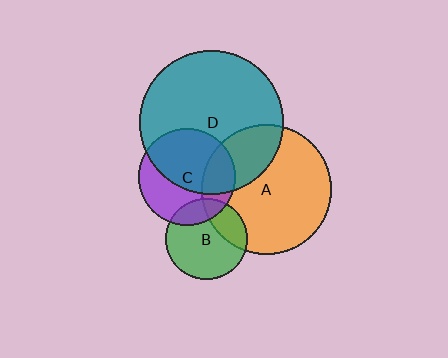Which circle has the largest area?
Circle D (teal).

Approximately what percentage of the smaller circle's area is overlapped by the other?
Approximately 60%.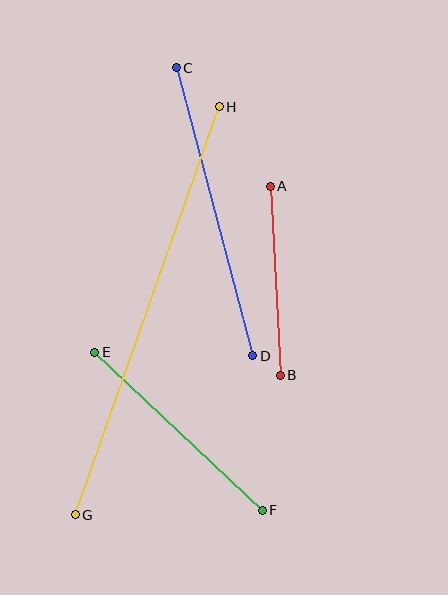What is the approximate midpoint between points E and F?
The midpoint is at approximately (179, 431) pixels.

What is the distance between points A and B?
The distance is approximately 189 pixels.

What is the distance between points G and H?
The distance is approximately 432 pixels.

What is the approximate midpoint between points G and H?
The midpoint is at approximately (147, 311) pixels.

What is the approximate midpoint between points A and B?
The midpoint is at approximately (275, 281) pixels.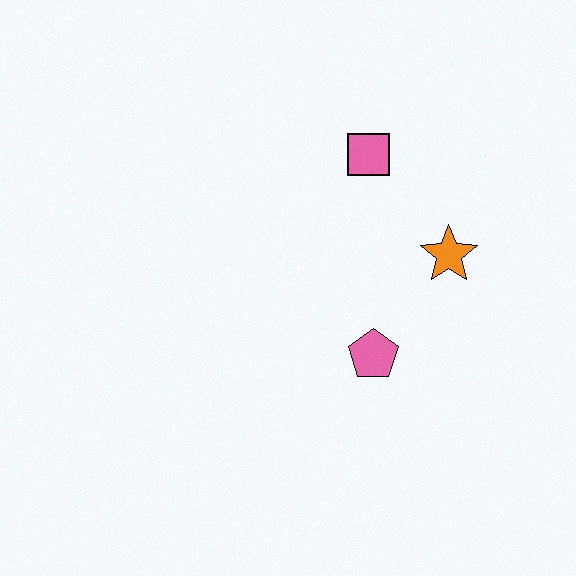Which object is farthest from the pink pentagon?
The pink square is farthest from the pink pentagon.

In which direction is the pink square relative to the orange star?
The pink square is above the orange star.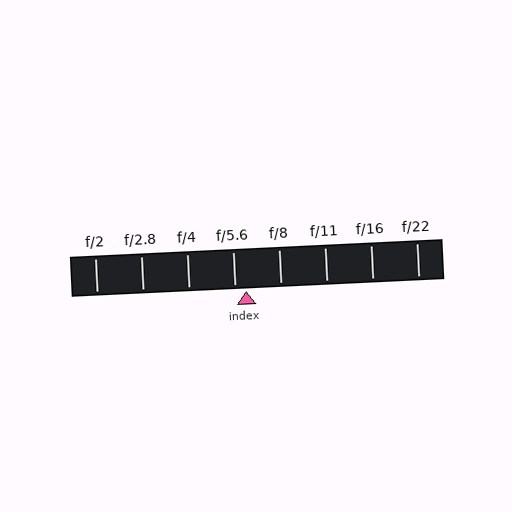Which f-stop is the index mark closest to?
The index mark is closest to f/5.6.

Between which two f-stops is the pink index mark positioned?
The index mark is between f/5.6 and f/8.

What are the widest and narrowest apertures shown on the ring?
The widest aperture shown is f/2 and the narrowest is f/22.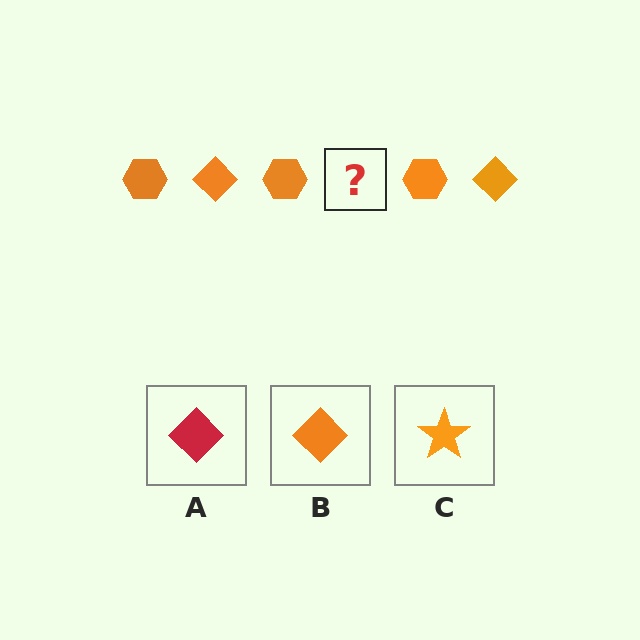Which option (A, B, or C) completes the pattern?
B.